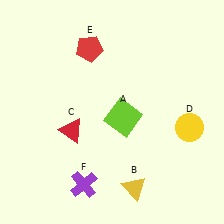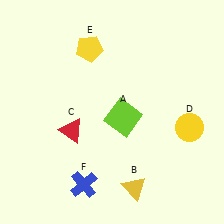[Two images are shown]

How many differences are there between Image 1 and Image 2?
There are 2 differences between the two images.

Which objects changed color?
E changed from red to yellow. F changed from purple to blue.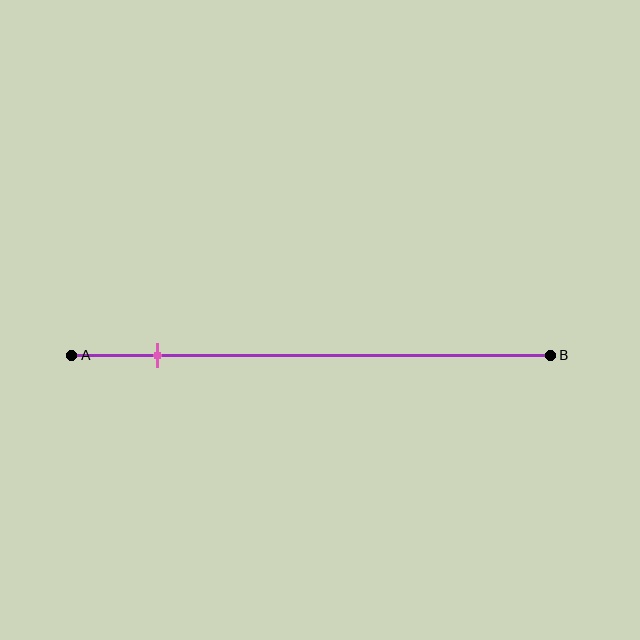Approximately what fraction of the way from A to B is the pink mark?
The pink mark is approximately 20% of the way from A to B.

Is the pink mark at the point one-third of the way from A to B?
No, the mark is at about 20% from A, not at the 33% one-third point.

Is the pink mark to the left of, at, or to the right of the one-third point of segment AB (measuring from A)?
The pink mark is to the left of the one-third point of segment AB.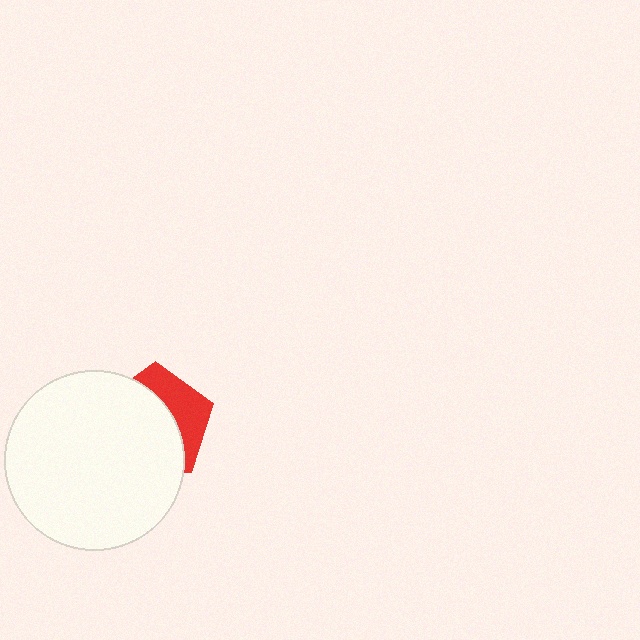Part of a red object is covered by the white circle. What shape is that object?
It is a pentagon.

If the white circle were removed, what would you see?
You would see the complete red pentagon.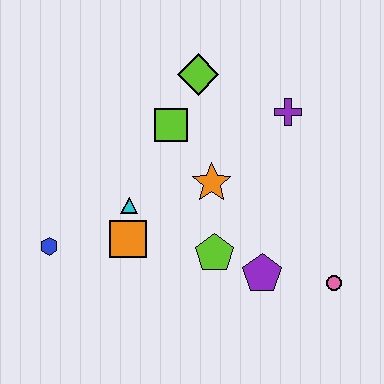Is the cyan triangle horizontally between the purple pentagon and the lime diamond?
No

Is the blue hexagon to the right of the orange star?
No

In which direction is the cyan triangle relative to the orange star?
The cyan triangle is to the left of the orange star.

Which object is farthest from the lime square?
The pink circle is farthest from the lime square.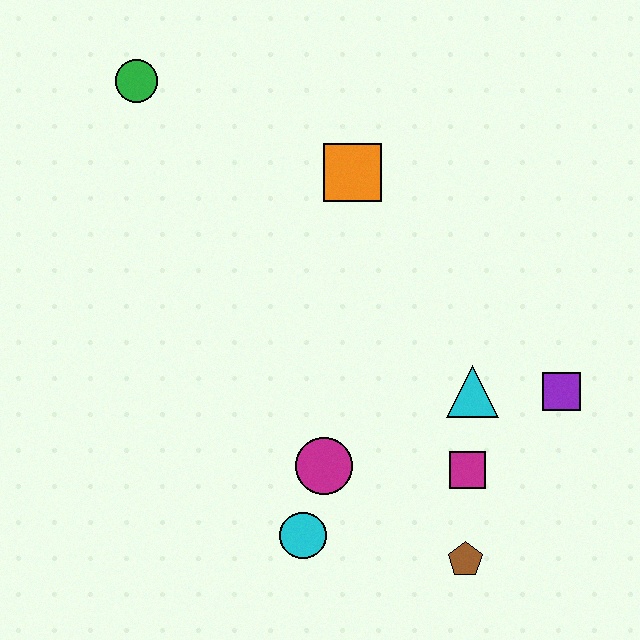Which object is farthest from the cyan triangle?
The green circle is farthest from the cyan triangle.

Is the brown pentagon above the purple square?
No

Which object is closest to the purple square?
The cyan triangle is closest to the purple square.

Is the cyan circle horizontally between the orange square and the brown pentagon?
No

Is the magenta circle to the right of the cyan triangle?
No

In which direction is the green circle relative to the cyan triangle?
The green circle is to the left of the cyan triangle.